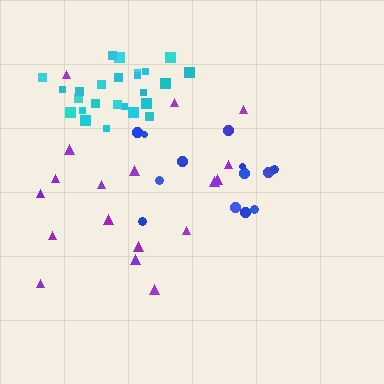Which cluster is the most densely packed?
Cyan.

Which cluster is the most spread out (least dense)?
Purple.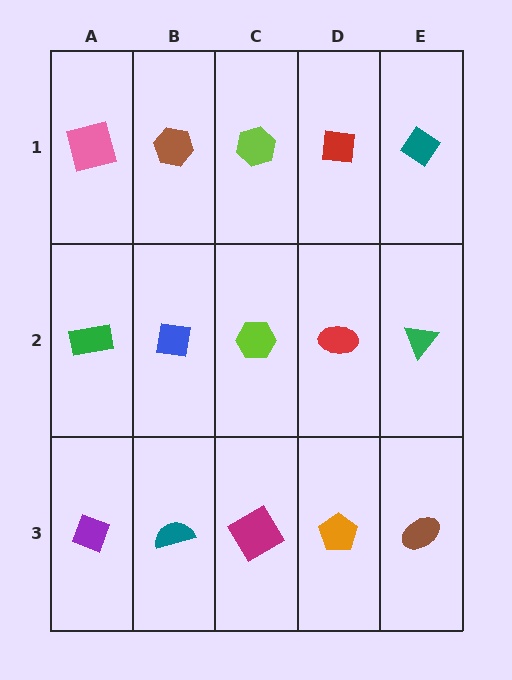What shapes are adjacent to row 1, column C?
A lime hexagon (row 2, column C), a brown hexagon (row 1, column B), a red square (row 1, column D).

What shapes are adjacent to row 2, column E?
A teal diamond (row 1, column E), a brown ellipse (row 3, column E), a red ellipse (row 2, column D).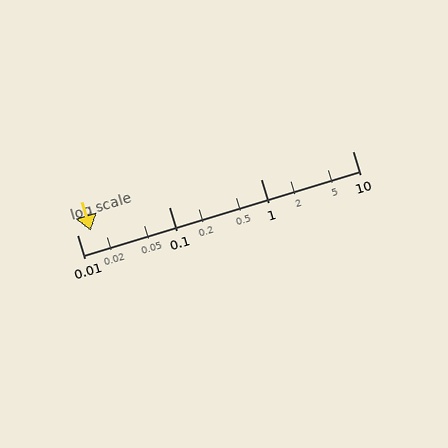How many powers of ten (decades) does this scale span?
The scale spans 3 decades, from 0.01 to 10.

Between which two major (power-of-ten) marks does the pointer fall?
The pointer is between 0.01 and 0.1.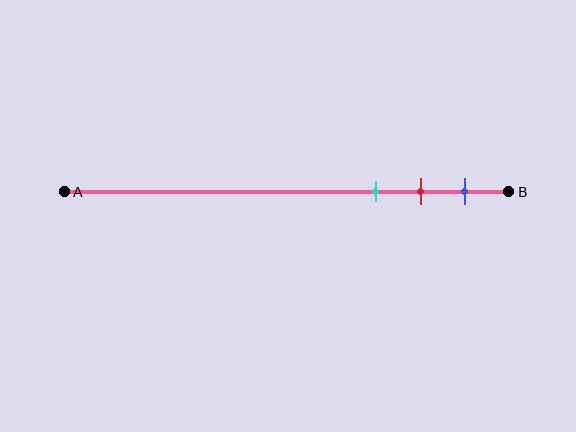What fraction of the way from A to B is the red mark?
The red mark is approximately 80% (0.8) of the way from A to B.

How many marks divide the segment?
There are 3 marks dividing the segment.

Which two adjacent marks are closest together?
The red and blue marks are the closest adjacent pair.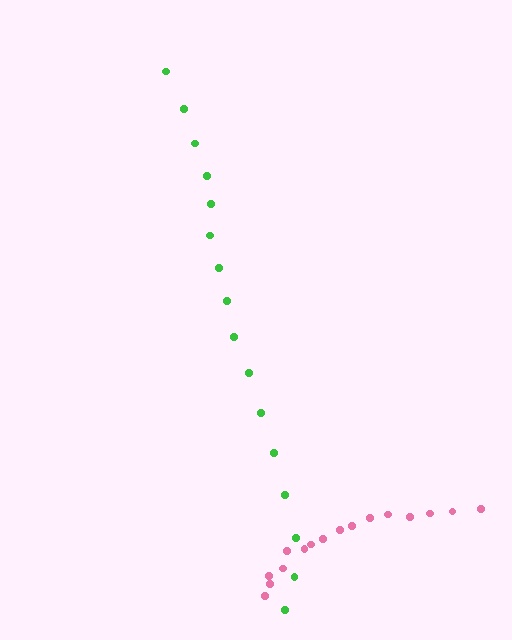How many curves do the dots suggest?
There are 2 distinct paths.